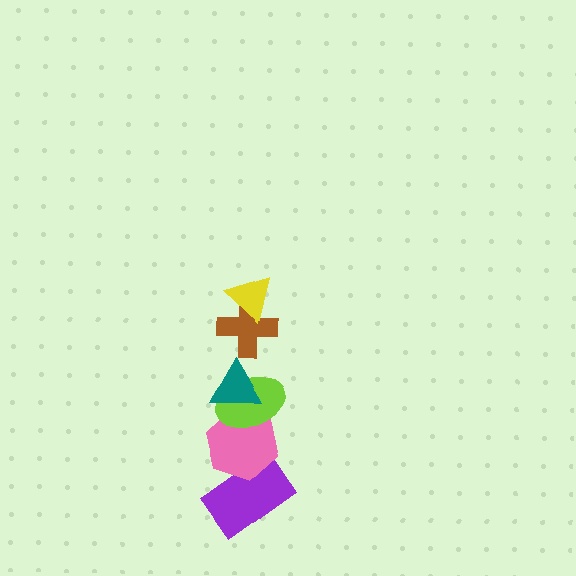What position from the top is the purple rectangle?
The purple rectangle is 6th from the top.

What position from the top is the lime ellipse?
The lime ellipse is 4th from the top.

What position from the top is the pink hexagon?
The pink hexagon is 5th from the top.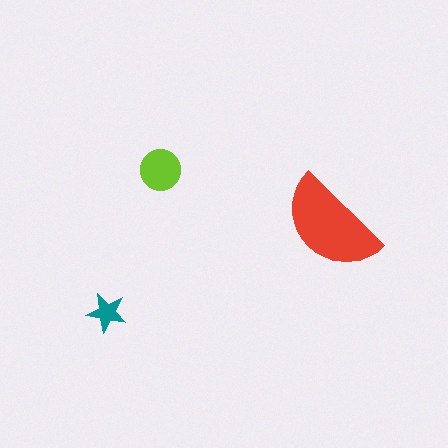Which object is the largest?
The red semicircle.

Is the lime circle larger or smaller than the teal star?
Larger.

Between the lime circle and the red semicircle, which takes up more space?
The red semicircle.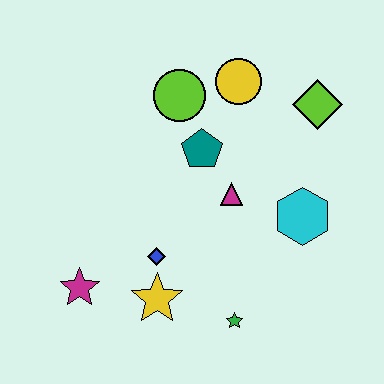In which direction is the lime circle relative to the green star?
The lime circle is above the green star.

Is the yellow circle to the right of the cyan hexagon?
No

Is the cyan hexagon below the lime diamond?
Yes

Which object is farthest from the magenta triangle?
The magenta star is farthest from the magenta triangle.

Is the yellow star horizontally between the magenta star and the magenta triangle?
Yes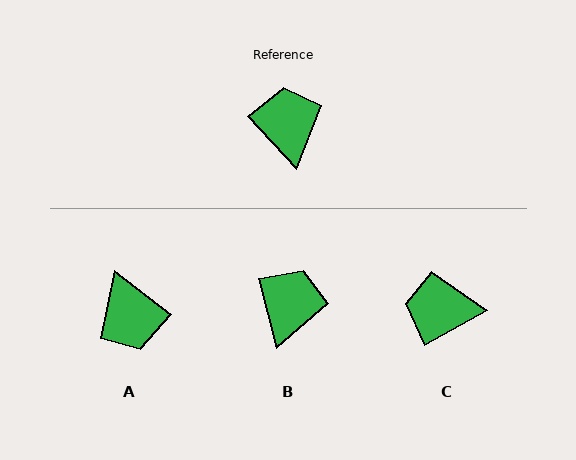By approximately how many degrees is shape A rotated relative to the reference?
Approximately 171 degrees clockwise.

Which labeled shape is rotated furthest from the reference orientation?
A, about 171 degrees away.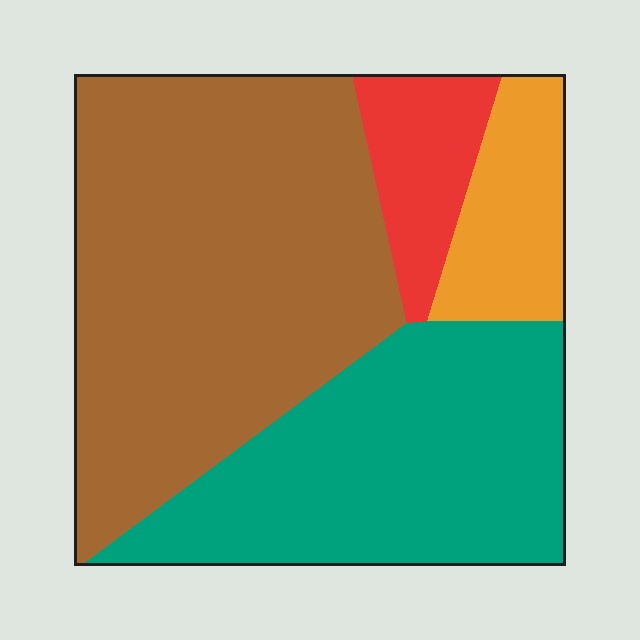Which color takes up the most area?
Brown, at roughly 50%.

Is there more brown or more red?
Brown.